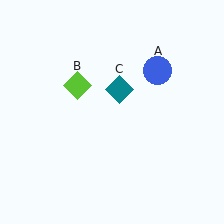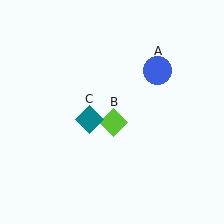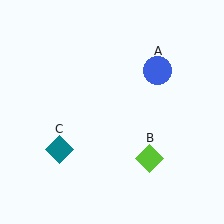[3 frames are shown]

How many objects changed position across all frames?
2 objects changed position: lime diamond (object B), teal diamond (object C).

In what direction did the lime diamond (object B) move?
The lime diamond (object B) moved down and to the right.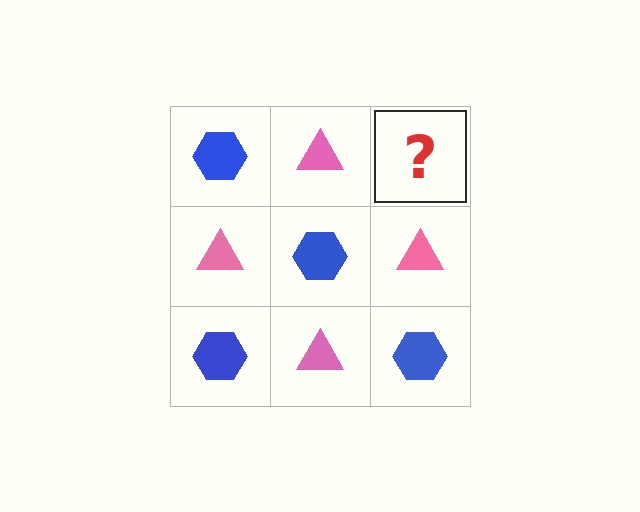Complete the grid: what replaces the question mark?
The question mark should be replaced with a blue hexagon.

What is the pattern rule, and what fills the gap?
The rule is that it alternates blue hexagon and pink triangle in a checkerboard pattern. The gap should be filled with a blue hexagon.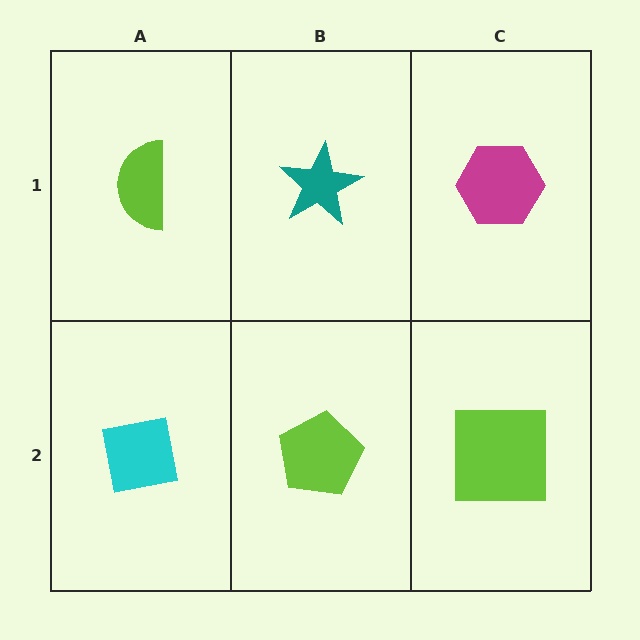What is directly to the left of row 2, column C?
A lime pentagon.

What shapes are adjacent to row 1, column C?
A lime square (row 2, column C), a teal star (row 1, column B).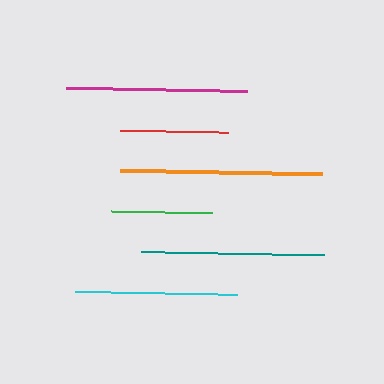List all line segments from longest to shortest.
From longest to shortest: orange, teal, magenta, cyan, red, green.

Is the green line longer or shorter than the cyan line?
The cyan line is longer than the green line.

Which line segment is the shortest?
The green line is the shortest at approximately 100 pixels.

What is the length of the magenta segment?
The magenta segment is approximately 182 pixels long.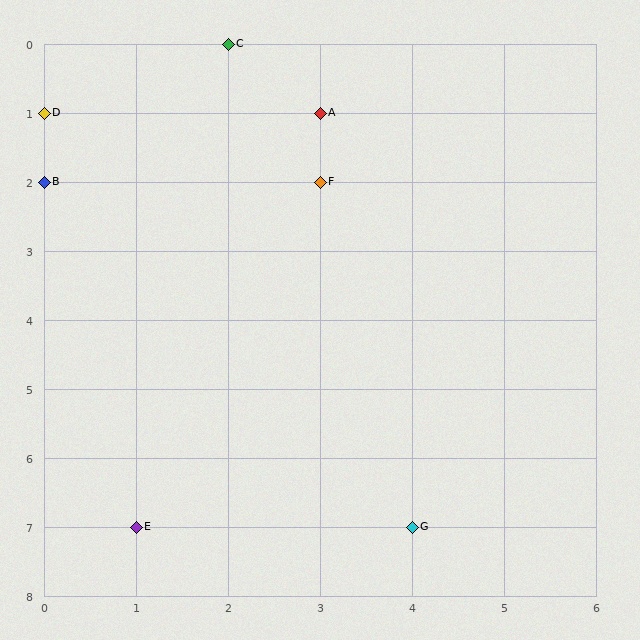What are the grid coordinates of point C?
Point C is at grid coordinates (2, 0).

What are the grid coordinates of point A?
Point A is at grid coordinates (3, 1).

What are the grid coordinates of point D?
Point D is at grid coordinates (0, 1).